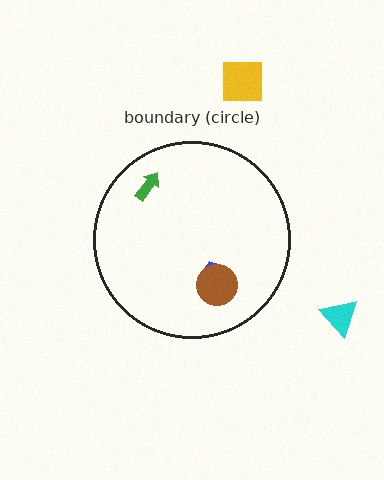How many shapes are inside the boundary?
3 inside, 2 outside.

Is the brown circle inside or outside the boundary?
Inside.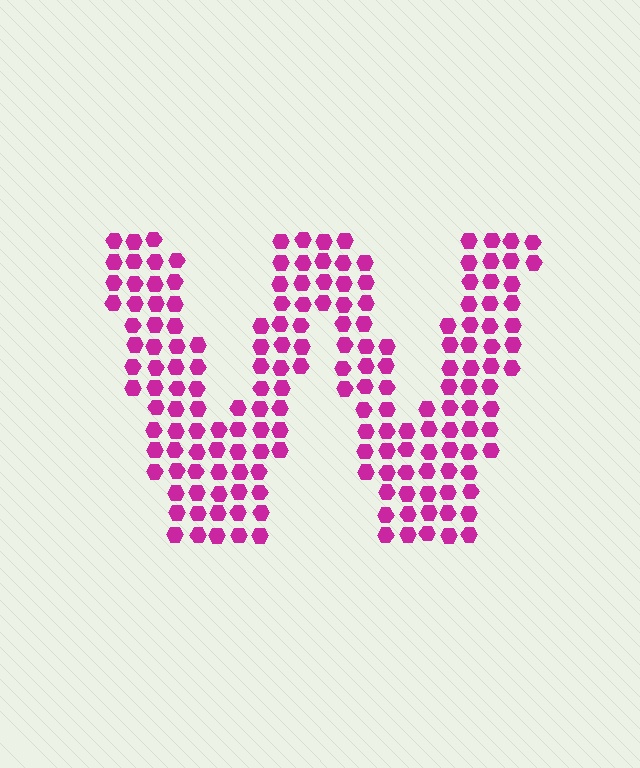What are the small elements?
The small elements are hexagons.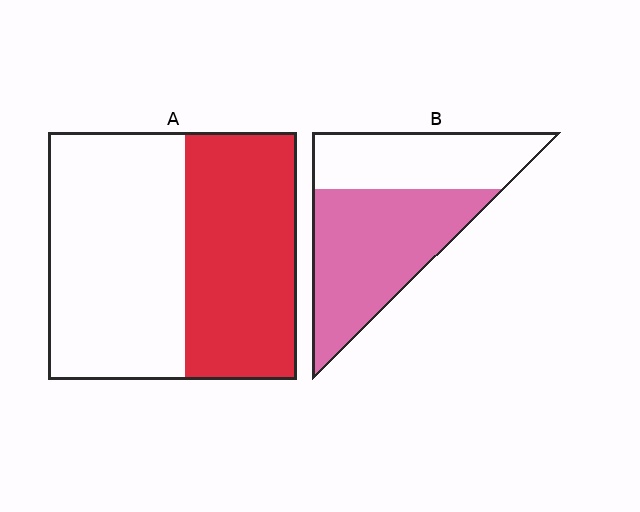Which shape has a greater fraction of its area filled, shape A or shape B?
Shape B.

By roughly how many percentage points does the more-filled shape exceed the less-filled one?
By roughly 15 percentage points (B over A).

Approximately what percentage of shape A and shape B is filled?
A is approximately 45% and B is approximately 60%.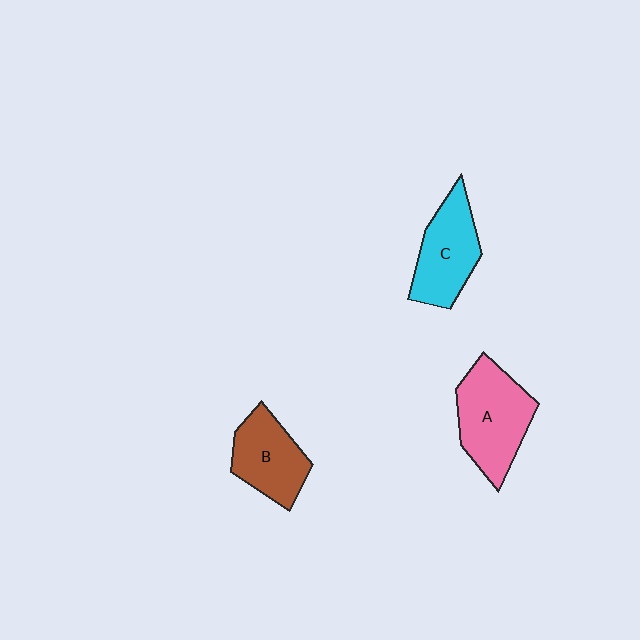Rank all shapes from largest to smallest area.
From largest to smallest: A (pink), C (cyan), B (brown).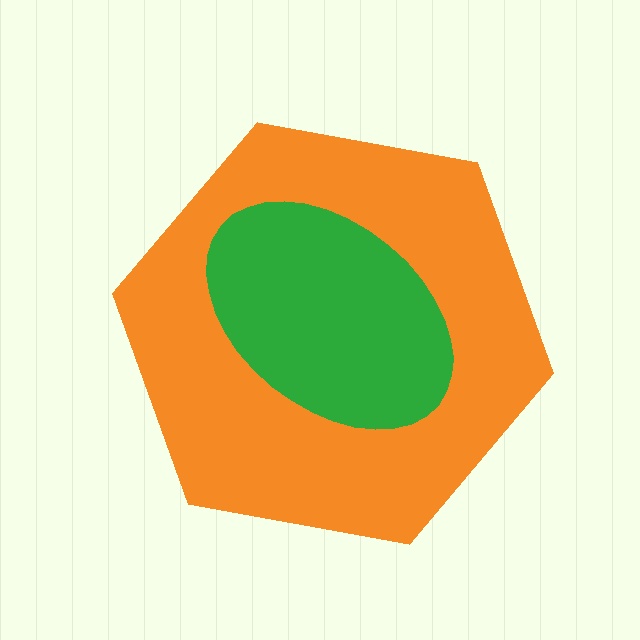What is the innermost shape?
The green ellipse.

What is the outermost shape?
The orange hexagon.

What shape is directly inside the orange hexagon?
The green ellipse.